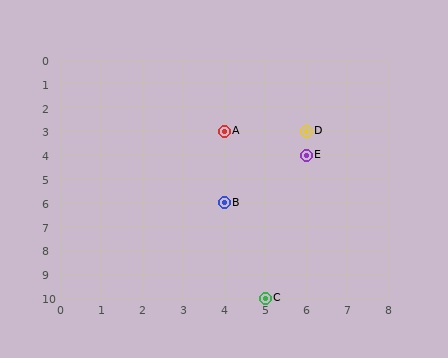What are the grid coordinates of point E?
Point E is at grid coordinates (6, 4).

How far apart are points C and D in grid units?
Points C and D are 1 column and 7 rows apart (about 7.1 grid units diagonally).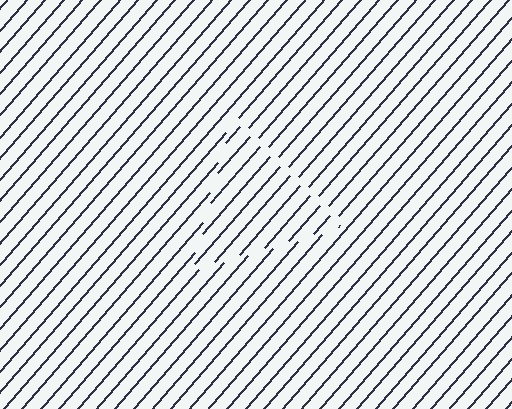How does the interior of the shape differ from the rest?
The interior of the shape contains the same grating, shifted by half a period — the contour is defined by the phase discontinuity where line-ends from the inner and outer gratings abut.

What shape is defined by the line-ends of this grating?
An illusory triangle. The interior of the shape contains the same grating, shifted by half a period — the contour is defined by the phase discontinuity where line-ends from the inner and outer gratings abut.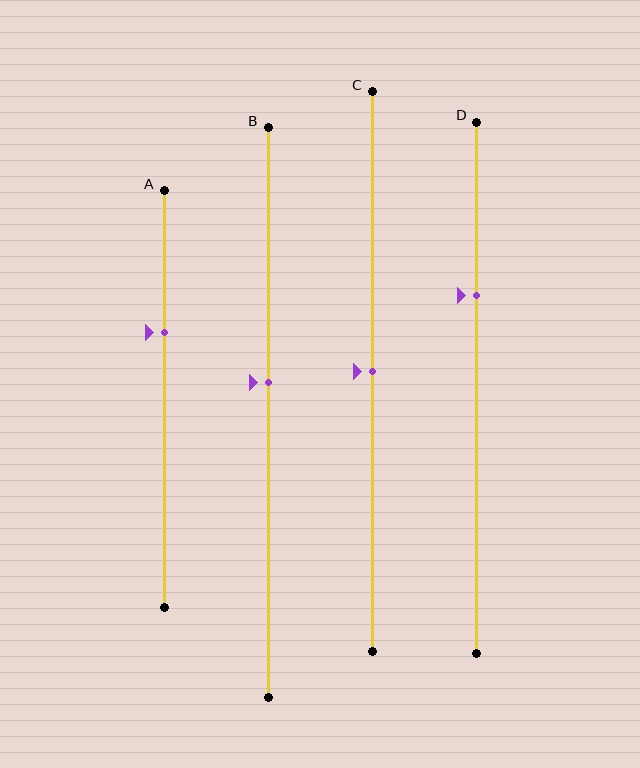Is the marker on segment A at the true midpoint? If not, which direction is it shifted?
No, the marker on segment A is shifted upward by about 16% of the segment length.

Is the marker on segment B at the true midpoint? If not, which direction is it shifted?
No, the marker on segment B is shifted upward by about 5% of the segment length.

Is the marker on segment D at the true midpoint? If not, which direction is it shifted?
No, the marker on segment D is shifted upward by about 17% of the segment length.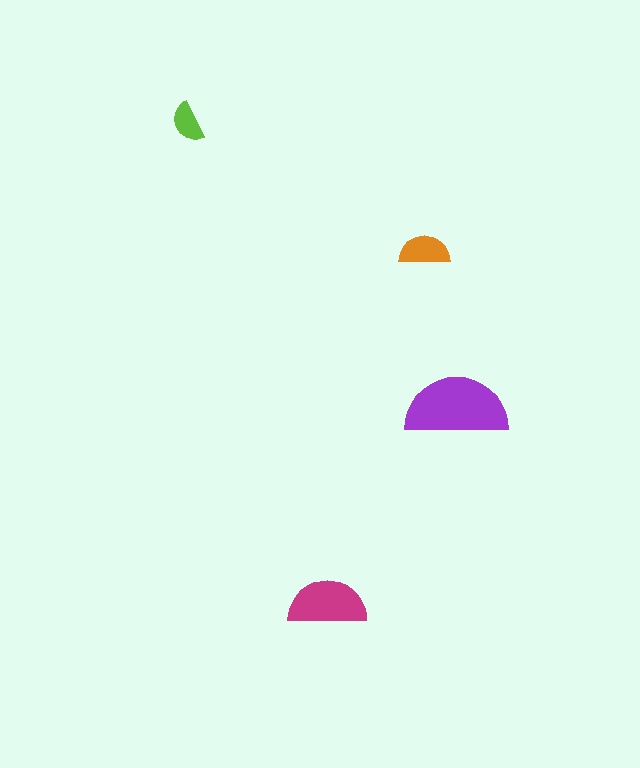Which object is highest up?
The lime semicircle is topmost.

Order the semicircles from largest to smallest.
the purple one, the magenta one, the orange one, the lime one.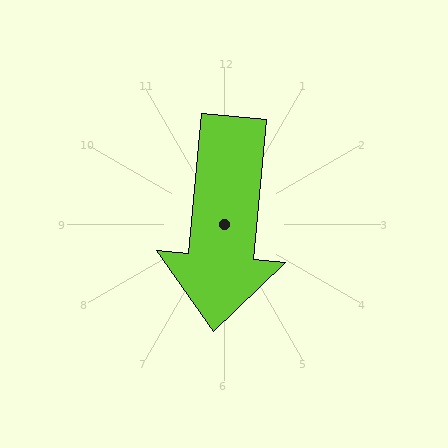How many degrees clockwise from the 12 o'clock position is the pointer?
Approximately 185 degrees.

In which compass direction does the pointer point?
South.